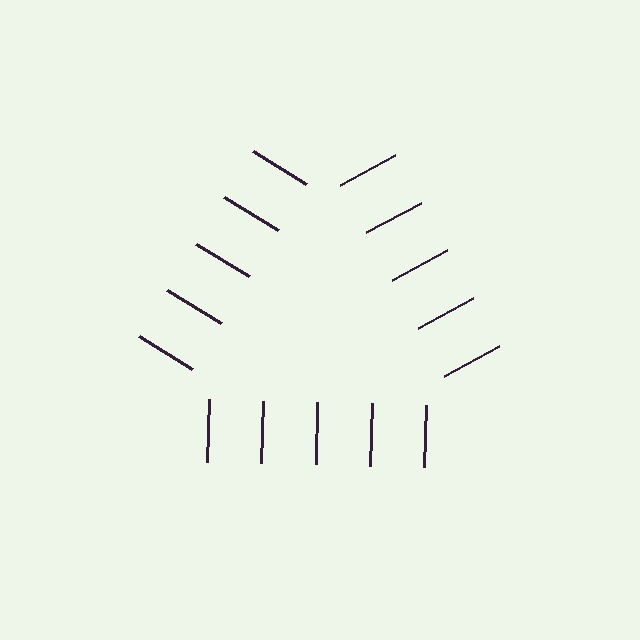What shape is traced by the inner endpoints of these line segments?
An illusory triangle — the line segments terminate on its edges but no continuous stroke is drawn.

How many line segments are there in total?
15 — 5 along each of the 3 edges.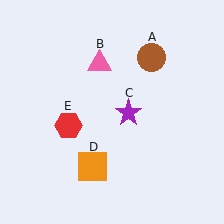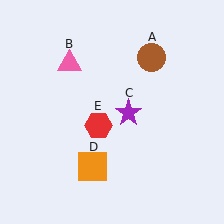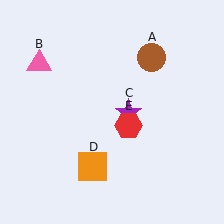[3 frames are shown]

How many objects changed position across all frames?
2 objects changed position: pink triangle (object B), red hexagon (object E).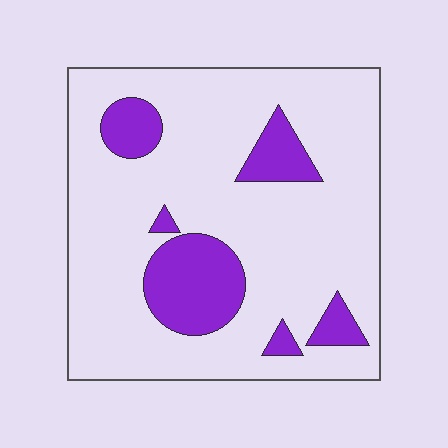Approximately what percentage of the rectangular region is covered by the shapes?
Approximately 20%.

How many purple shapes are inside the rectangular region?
6.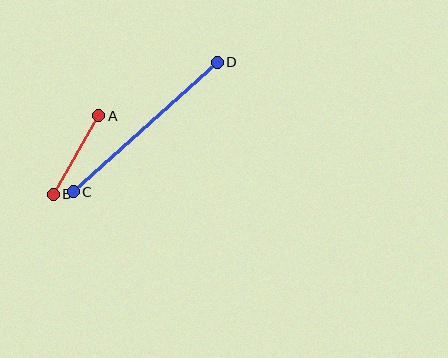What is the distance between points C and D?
The distance is approximately 194 pixels.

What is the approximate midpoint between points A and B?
The midpoint is at approximately (76, 155) pixels.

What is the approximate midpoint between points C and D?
The midpoint is at approximately (145, 127) pixels.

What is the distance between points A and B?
The distance is approximately 91 pixels.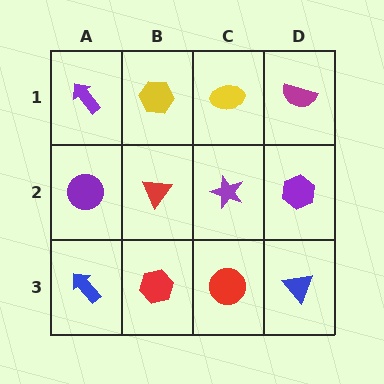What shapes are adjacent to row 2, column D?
A magenta semicircle (row 1, column D), a blue triangle (row 3, column D), a purple star (row 2, column C).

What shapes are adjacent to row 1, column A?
A purple circle (row 2, column A), a yellow hexagon (row 1, column B).